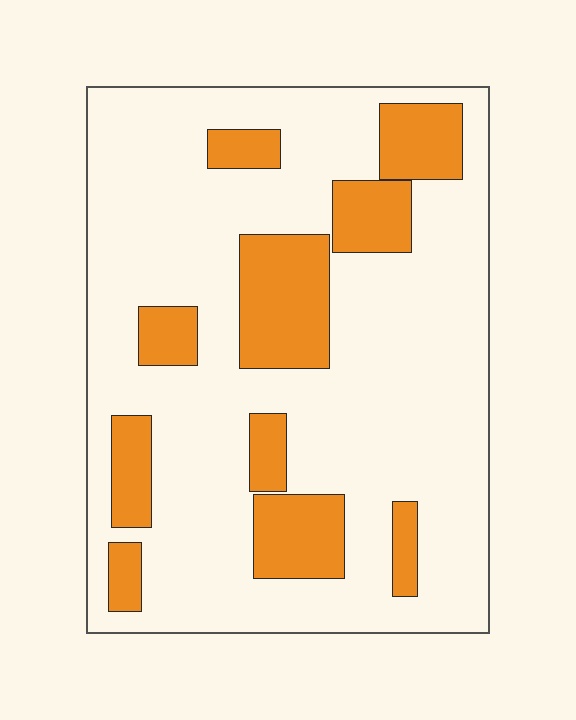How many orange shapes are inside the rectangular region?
10.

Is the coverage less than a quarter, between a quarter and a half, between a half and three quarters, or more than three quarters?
Less than a quarter.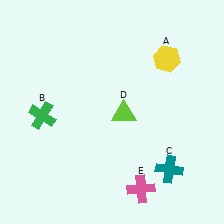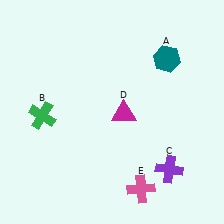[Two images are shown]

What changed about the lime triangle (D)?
In Image 1, D is lime. In Image 2, it changed to magenta.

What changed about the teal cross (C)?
In Image 1, C is teal. In Image 2, it changed to purple.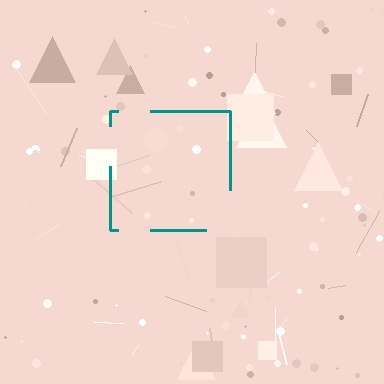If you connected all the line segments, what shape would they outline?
They would outline a square.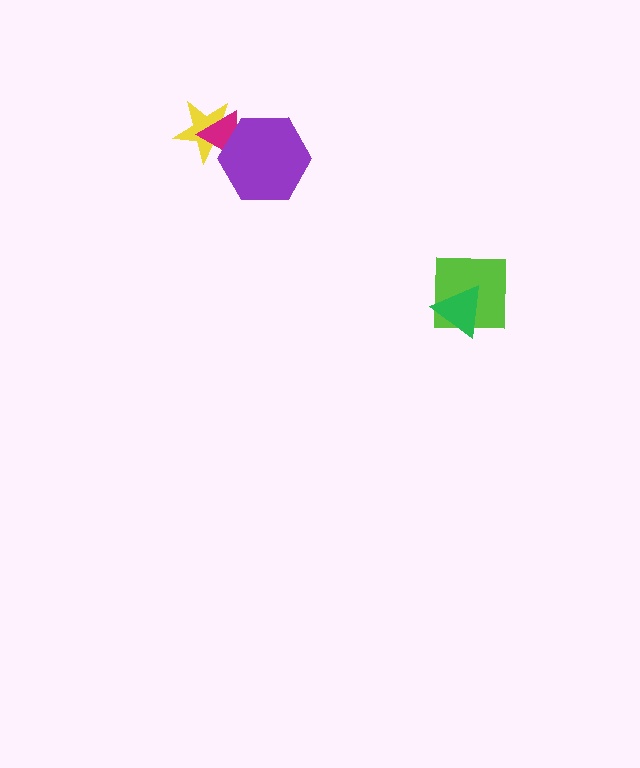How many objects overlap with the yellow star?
2 objects overlap with the yellow star.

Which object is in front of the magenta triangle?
The purple hexagon is in front of the magenta triangle.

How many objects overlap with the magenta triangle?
2 objects overlap with the magenta triangle.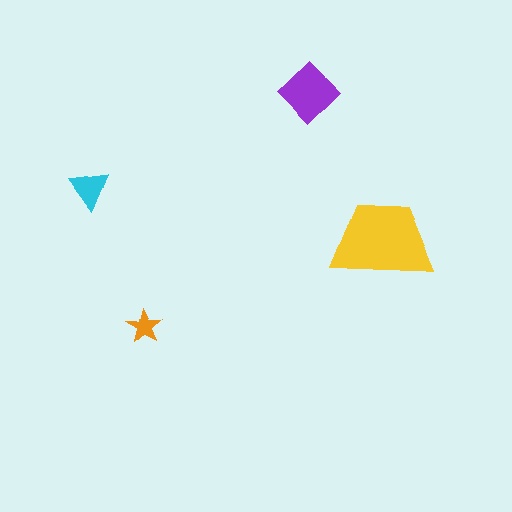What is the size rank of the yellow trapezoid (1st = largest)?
1st.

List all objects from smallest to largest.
The orange star, the cyan triangle, the purple diamond, the yellow trapezoid.